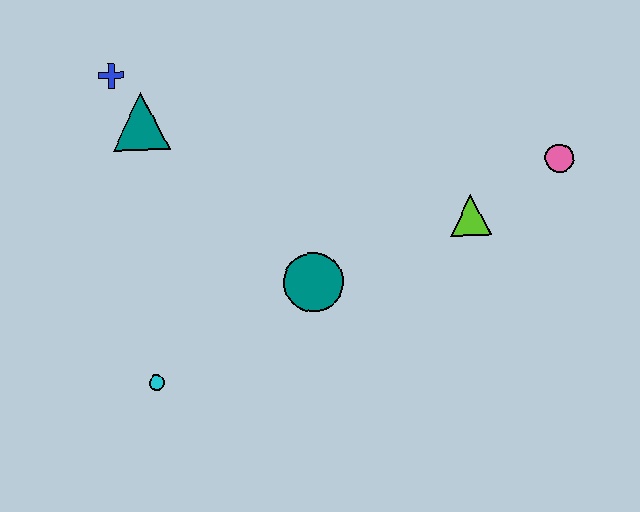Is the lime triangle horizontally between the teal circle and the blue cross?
No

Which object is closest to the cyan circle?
The teal circle is closest to the cyan circle.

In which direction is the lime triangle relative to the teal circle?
The lime triangle is to the right of the teal circle.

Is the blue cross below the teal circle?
No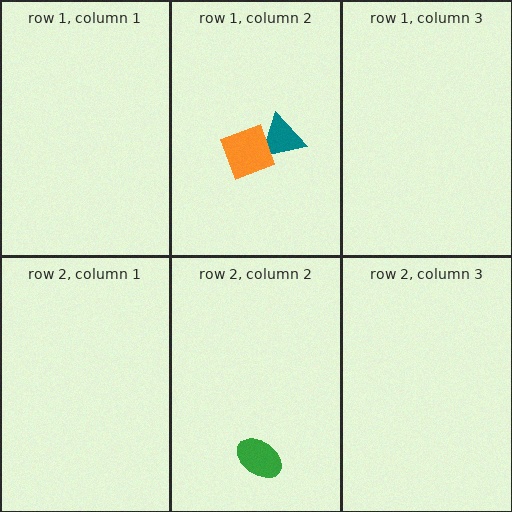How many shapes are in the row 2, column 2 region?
1.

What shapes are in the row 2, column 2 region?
The green ellipse.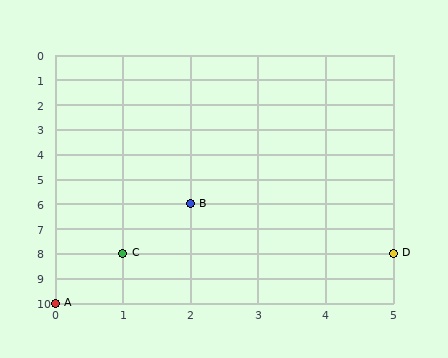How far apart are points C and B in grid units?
Points C and B are 1 column and 2 rows apart (about 2.2 grid units diagonally).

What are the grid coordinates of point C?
Point C is at grid coordinates (1, 8).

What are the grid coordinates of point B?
Point B is at grid coordinates (2, 6).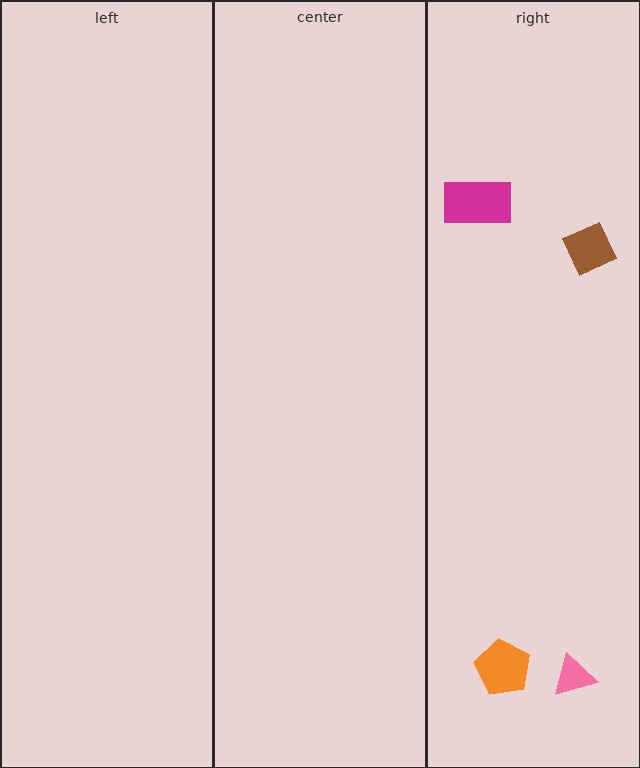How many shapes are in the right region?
4.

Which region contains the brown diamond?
The right region.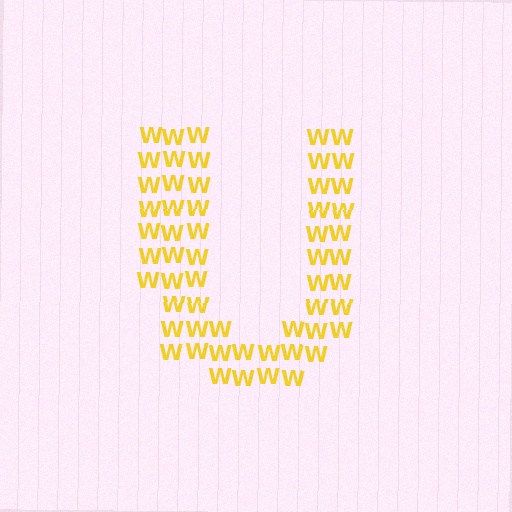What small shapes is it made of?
It is made of small letter W's.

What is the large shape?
The large shape is the letter U.